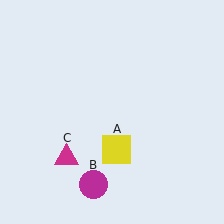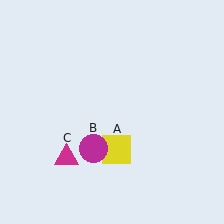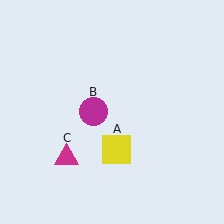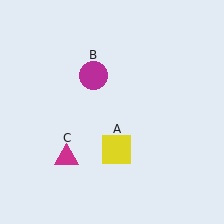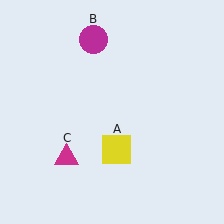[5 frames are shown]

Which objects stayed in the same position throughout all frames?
Yellow square (object A) and magenta triangle (object C) remained stationary.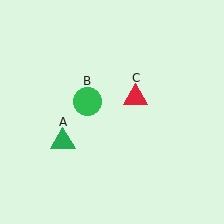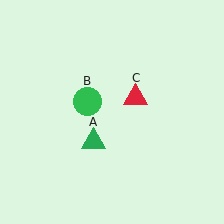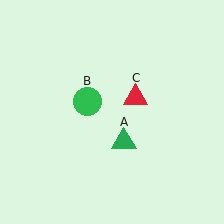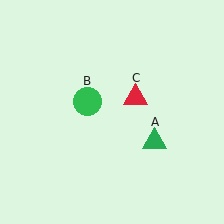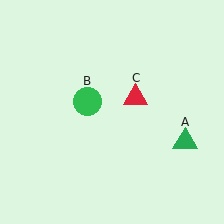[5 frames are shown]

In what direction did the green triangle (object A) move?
The green triangle (object A) moved right.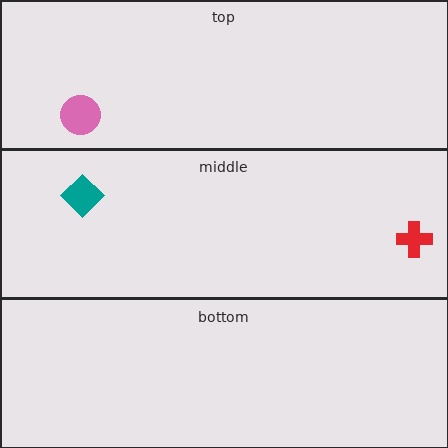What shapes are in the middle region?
The teal diamond, the red cross.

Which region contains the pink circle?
The top region.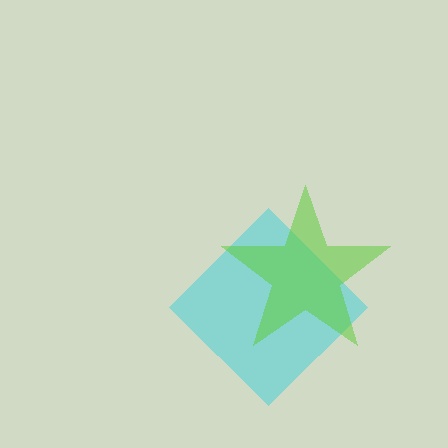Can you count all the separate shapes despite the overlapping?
Yes, there are 2 separate shapes.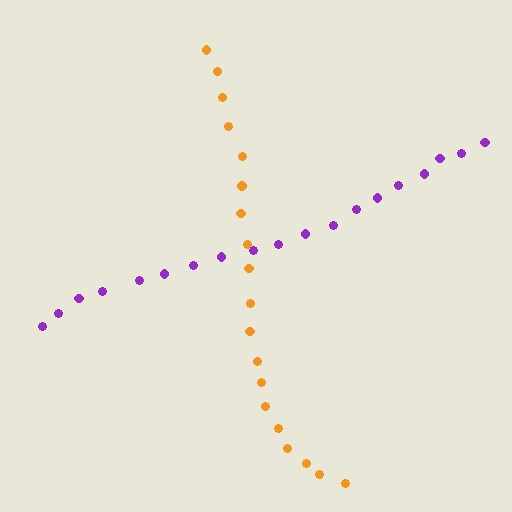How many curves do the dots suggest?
There are 2 distinct paths.